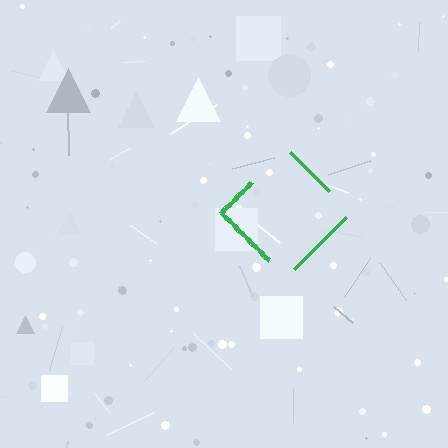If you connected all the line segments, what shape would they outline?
They would outline a diamond.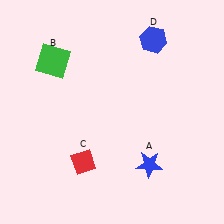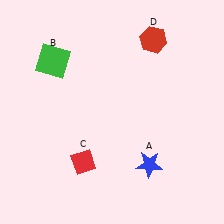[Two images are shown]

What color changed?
The hexagon (D) changed from blue in Image 1 to red in Image 2.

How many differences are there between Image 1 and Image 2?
There is 1 difference between the two images.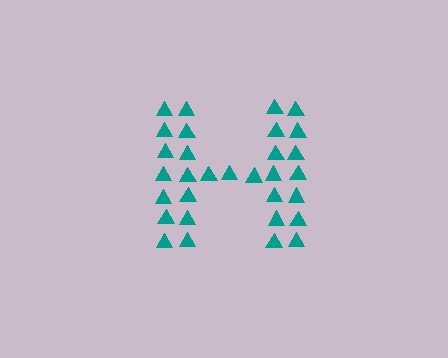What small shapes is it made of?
It is made of small triangles.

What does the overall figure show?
The overall figure shows the letter H.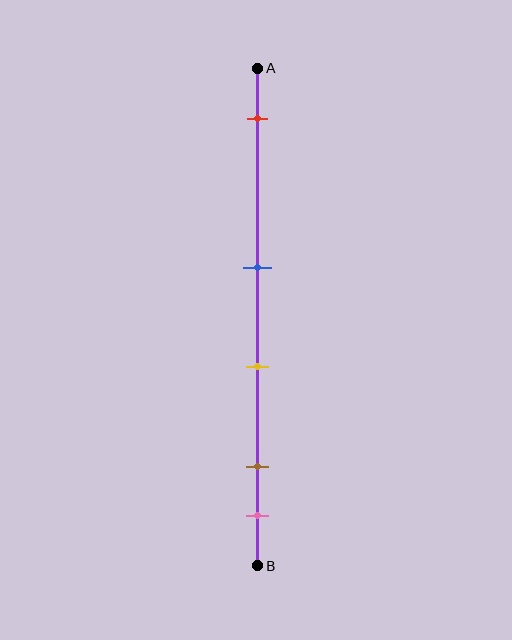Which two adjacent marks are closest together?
The brown and pink marks are the closest adjacent pair.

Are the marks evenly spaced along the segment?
No, the marks are not evenly spaced.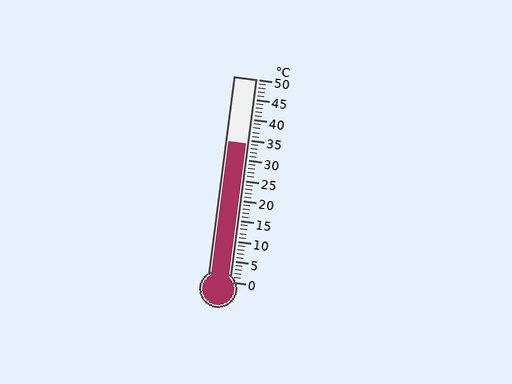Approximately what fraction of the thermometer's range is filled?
The thermometer is filled to approximately 70% of its range.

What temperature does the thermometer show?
The thermometer shows approximately 34°C.